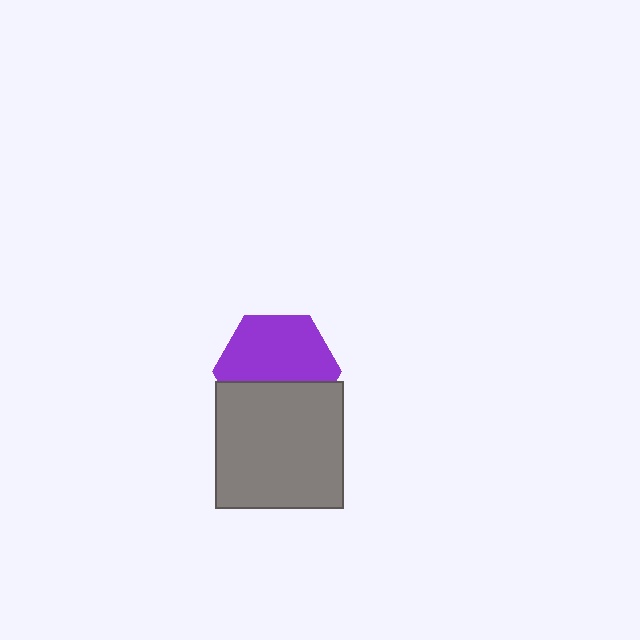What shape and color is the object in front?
The object in front is a gray square.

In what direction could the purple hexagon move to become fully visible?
The purple hexagon could move up. That would shift it out from behind the gray square entirely.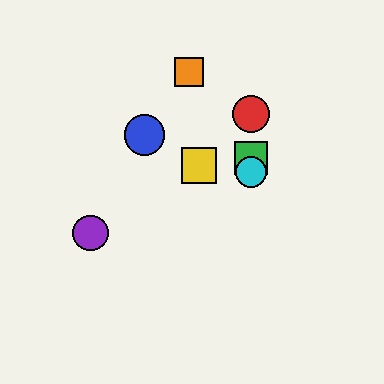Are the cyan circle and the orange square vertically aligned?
No, the cyan circle is at x≈251 and the orange square is at x≈189.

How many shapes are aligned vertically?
3 shapes (the red circle, the green square, the cyan circle) are aligned vertically.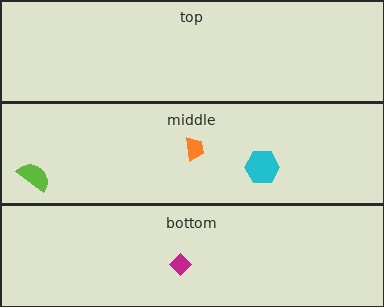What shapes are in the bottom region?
The magenta diamond.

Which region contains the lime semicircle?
The middle region.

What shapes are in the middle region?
The lime semicircle, the cyan hexagon, the orange trapezoid.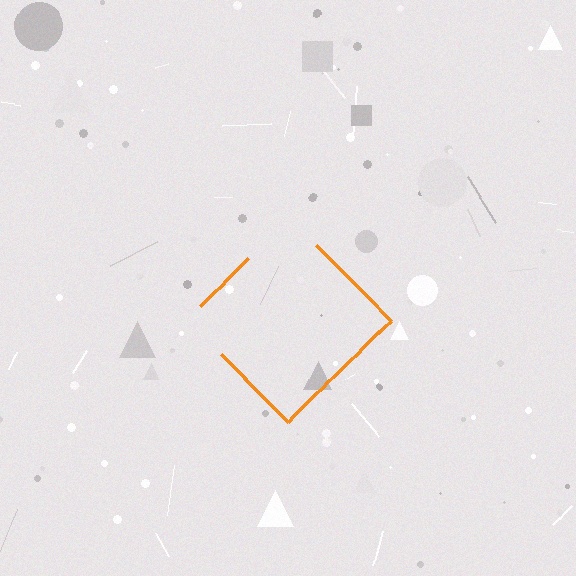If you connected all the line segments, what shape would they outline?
They would outline a diamond.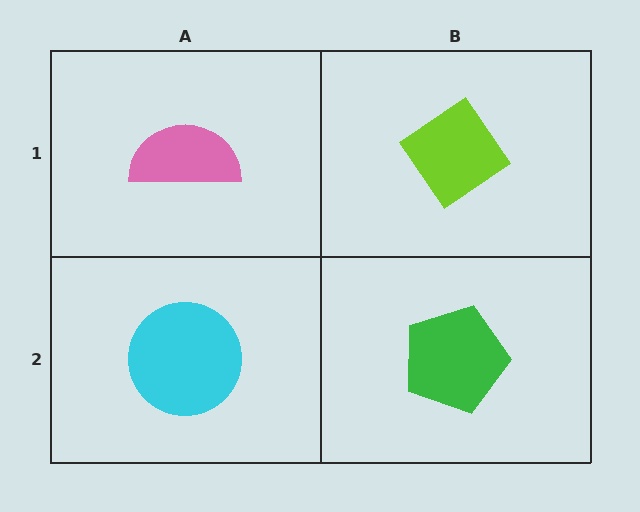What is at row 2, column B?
A green pentagon.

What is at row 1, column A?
A pink semicircle.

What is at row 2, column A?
A cyan circle.